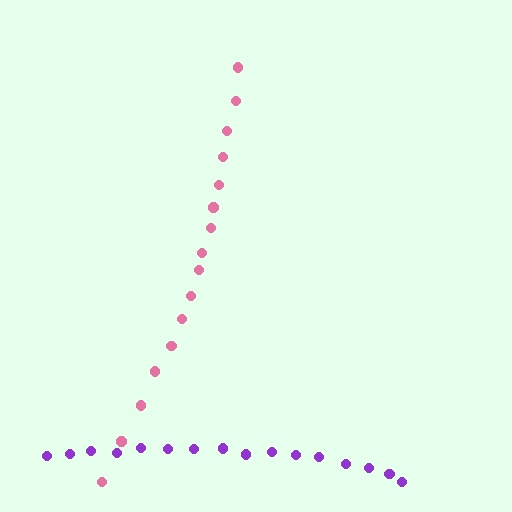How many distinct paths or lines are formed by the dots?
There are 2 distinct paths.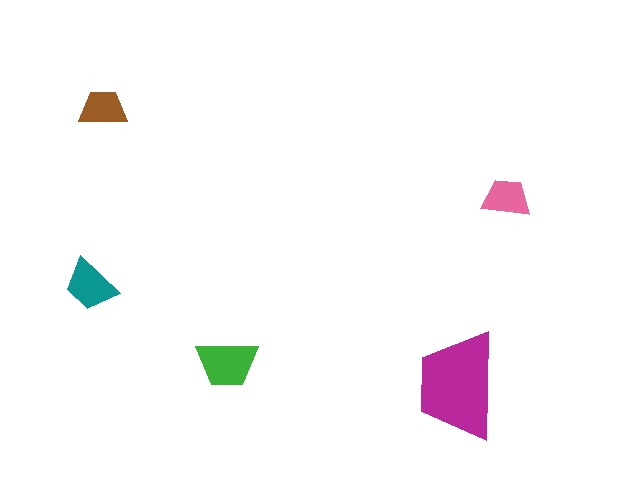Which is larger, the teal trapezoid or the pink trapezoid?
The teal one.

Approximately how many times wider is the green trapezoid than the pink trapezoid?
About 1.5 times wider.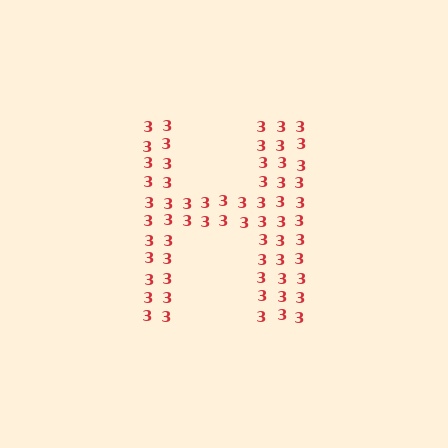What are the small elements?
The small elements are digit 3's.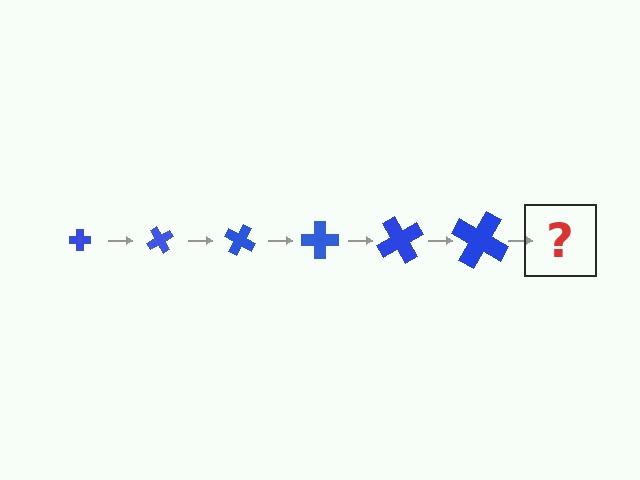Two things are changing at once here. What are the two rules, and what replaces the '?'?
The two rules are that the cross grows larger each step and it rotates 60 degrees each step. The '?' should be a cross, larger than the previous one and rotated 360 degrees from the start.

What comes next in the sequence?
The next element should be a cross, larger than the previous one and rotated 360 degrees from the start.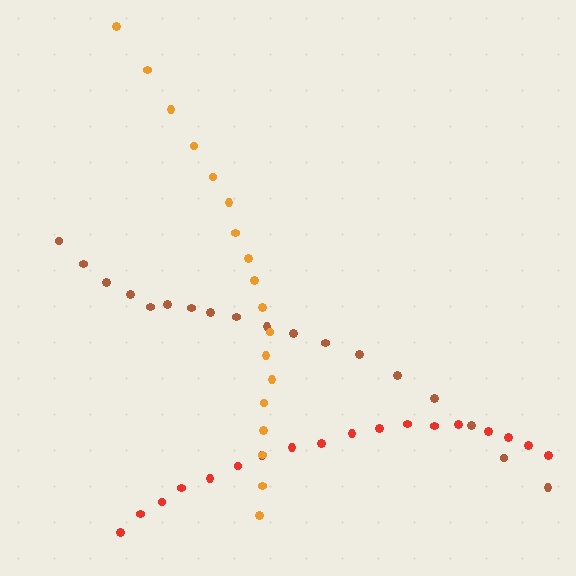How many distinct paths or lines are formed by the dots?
There are 3 distinct paths.